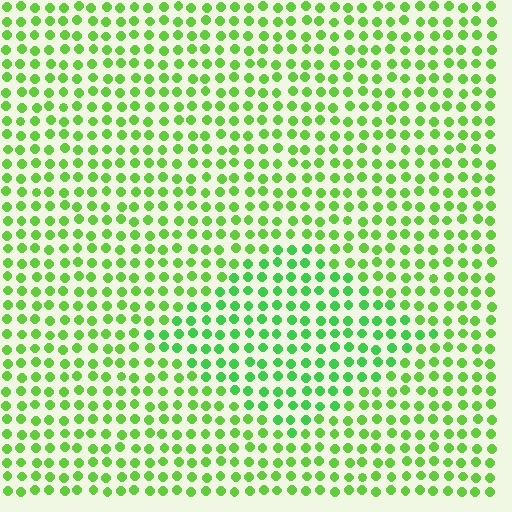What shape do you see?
I see a diamond.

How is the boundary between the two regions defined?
The boundary is defined purely by a slight shift in hue (about 21 degrees). Spacing, size, and orientation are identical on both sides.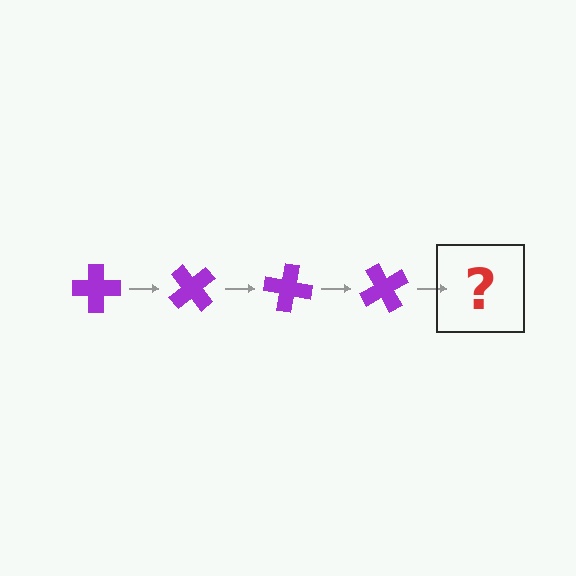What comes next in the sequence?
The next element should be a purple cross rotated 200 degrees.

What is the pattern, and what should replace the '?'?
The pattern is that the cross rotates 50 degrees each step. The '?' should be a purple cross rotated 200 degrees.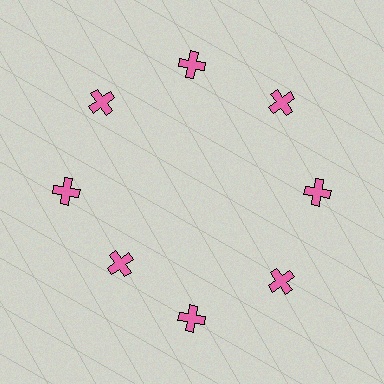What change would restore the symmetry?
The symmetry would be restored by moving it outward, back onto the ring so that all 8 crosses sit at equal angles and equal distance from the center.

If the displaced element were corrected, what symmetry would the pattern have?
It would have 8-fold rotational symmetry — the pattern would map onto itself every 45 degrees.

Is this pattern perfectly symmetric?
No. The 8 pink crosses are arranged in a ring, but one element near the 8 o'clock position is pulled inward toward the center, breaking the 8-fold rotational symmetry.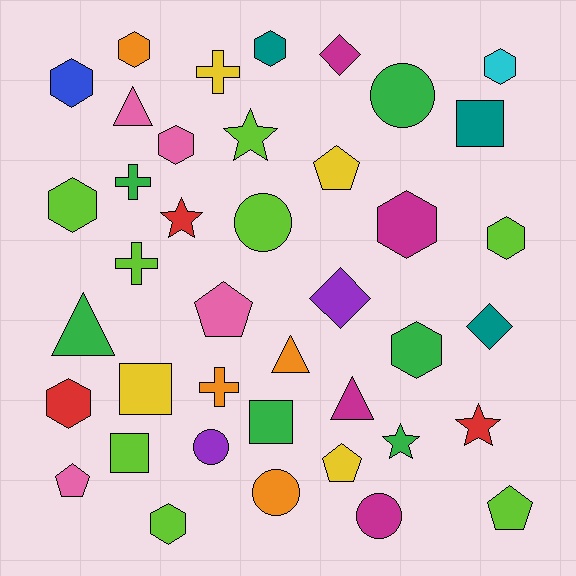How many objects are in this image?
There are 40 objects.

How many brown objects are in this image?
There are no brown objects.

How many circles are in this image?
There are 5 circles.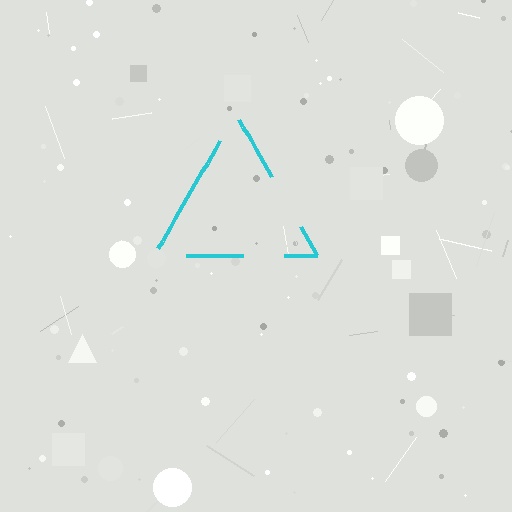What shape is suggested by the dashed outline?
The dashed outline suggests a triangle.